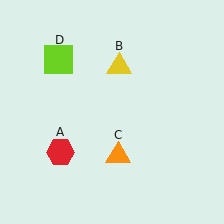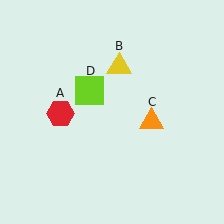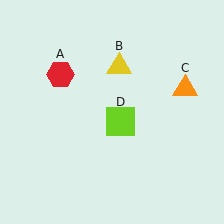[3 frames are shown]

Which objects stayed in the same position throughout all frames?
Yellow triangle (object B) remained stationary.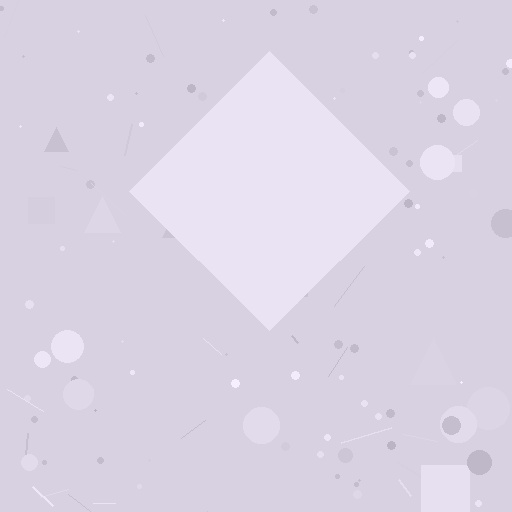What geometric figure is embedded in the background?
A diamond is embedded in the background.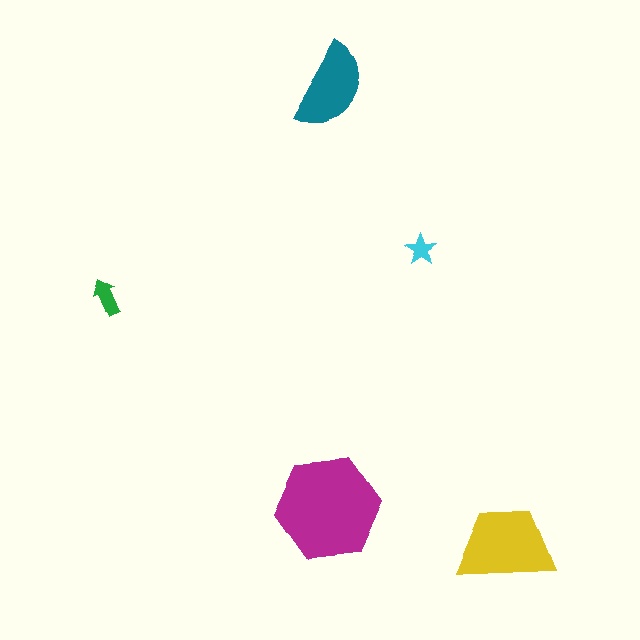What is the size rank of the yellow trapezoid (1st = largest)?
2nd.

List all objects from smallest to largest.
The cyan star, the green arrow, the teal semicircle, the yellow trapezoid, the magenta hexagon.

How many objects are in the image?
There are 5 objects in the image.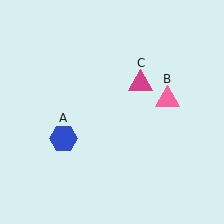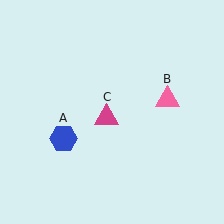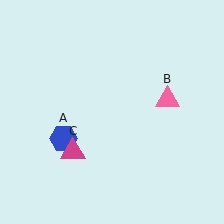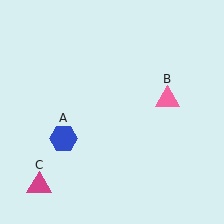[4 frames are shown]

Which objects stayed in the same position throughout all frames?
Blue hexagon (object A) and pink triangle (object B) remained stationary.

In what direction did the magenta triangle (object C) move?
The magenta triangle (object C) moved down and to the left.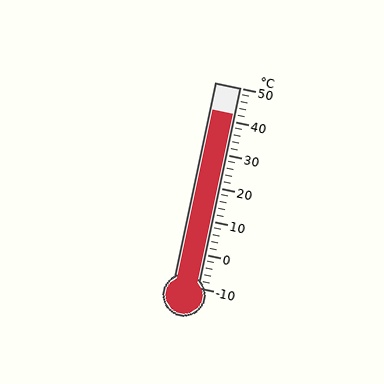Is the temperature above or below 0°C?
The temperature is above 0°C.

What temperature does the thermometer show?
The thermometer shows approximately 42°C.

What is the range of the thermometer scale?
The thermometer scale ranges from -10°C to 50°C.